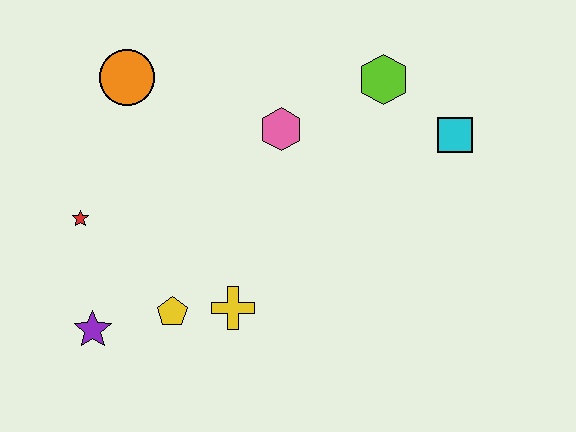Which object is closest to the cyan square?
The lime hexagon is closest to the cyan square.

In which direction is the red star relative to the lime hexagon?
The red star is to the left of the lime hexagon.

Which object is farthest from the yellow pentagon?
The cyan square is farthest from the yellow pentagon.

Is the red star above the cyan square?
No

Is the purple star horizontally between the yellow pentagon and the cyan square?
No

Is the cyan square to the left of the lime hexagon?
No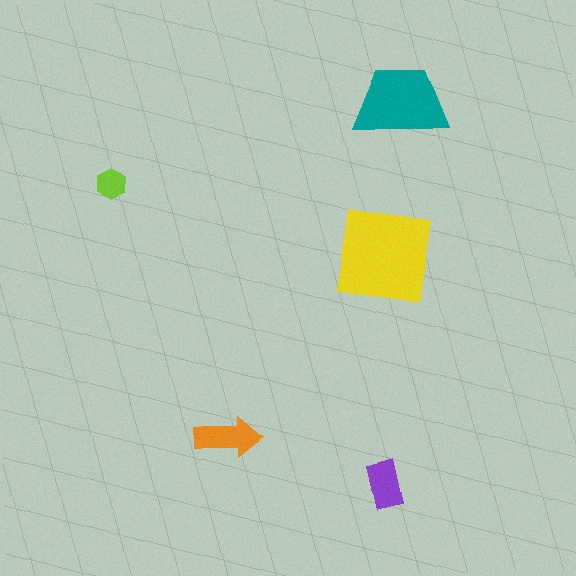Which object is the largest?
The yellow square.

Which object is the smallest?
The lime hexagon.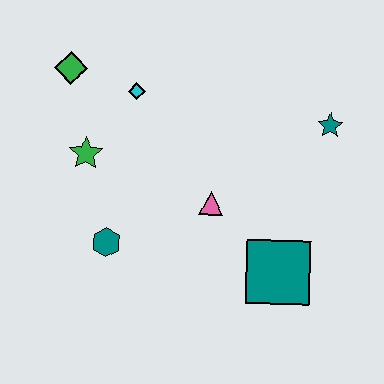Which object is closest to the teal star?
The pink triangle is closest to the teal star.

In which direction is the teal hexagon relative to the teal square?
The teal hexagon is to the left of the teal square.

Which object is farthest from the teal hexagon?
The teal star is farthest from the teal hexagon.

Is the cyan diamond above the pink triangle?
Yes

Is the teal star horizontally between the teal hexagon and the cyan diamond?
No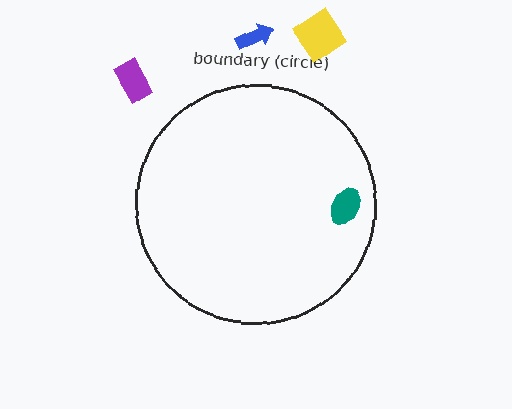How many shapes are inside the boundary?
1 inside, 3 outside.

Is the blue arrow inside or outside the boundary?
Outside.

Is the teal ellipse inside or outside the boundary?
Inside.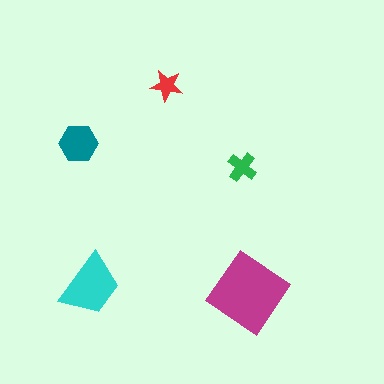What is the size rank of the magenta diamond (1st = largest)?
1st.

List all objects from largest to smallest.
The magenta diamond, the cyan trapezoid, the teal hexagon, the green cross, the red star.